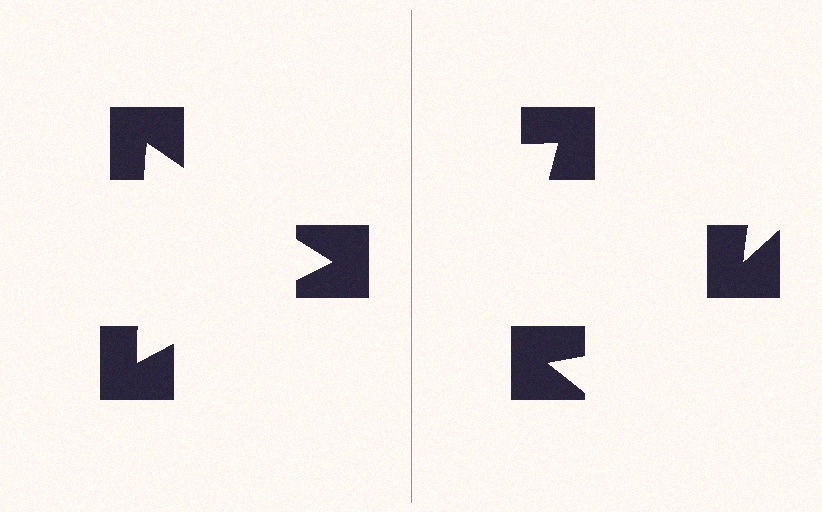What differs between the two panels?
The notched squares are positioned identically on both sides; only the wedge orientations differ. On the left they align to a triangle; on the right they are misaligned.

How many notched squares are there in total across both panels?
6 — 3 on each side.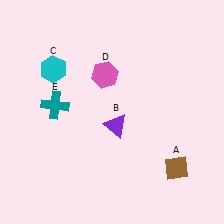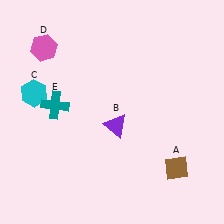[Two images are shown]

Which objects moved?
The objects that moved are: the cyan hexagon (C), the pink hexagon (D).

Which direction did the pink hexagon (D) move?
The pink hexagon (D) moved left.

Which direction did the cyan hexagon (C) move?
The cyan hexagon (C) moved down.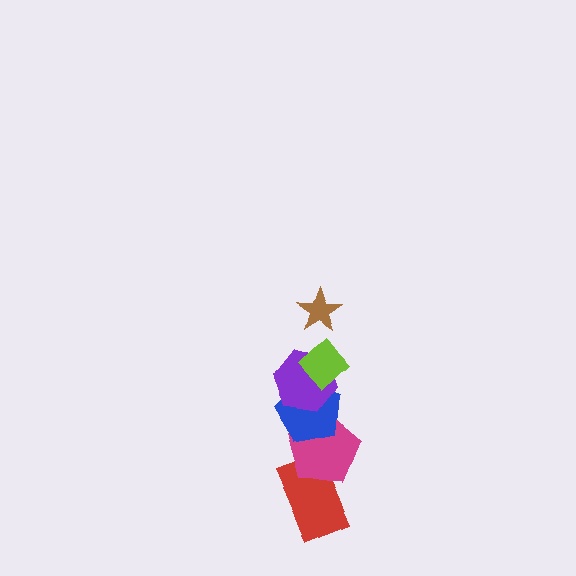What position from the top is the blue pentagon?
The blue pentagon is 4th from the top.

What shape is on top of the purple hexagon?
The lime diamond is on top of the purple hexagon.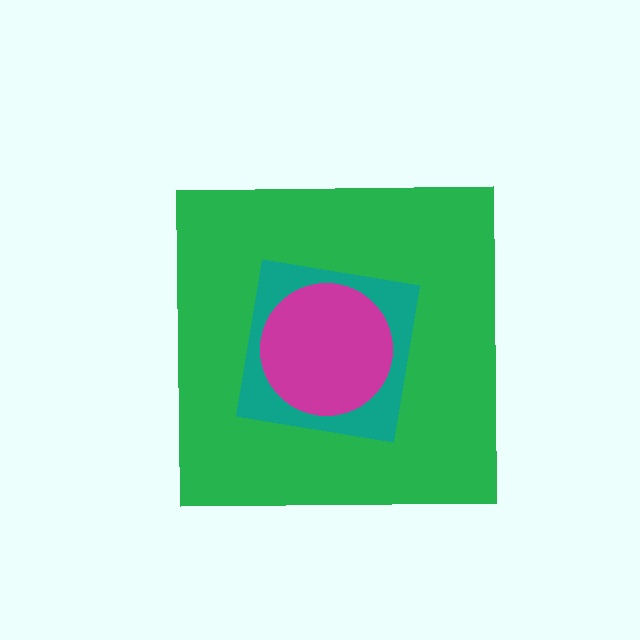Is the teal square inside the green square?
Yes.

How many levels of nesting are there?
3.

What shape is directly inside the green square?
The teal square.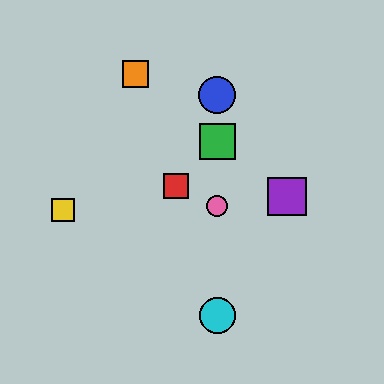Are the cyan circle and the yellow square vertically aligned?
No, the cyan circle is at x≈217 and the yellow square is at x≈63.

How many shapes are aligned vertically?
4 shapes (the blue circle, the green square, the cyan circle, the pink circle) are aligned vertically.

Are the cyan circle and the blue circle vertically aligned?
Yes, both are at x≈217.